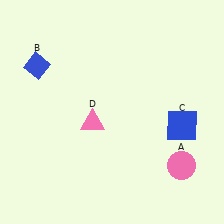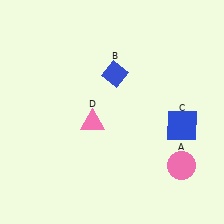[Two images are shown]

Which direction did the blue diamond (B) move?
The blue diamond (B) moved right.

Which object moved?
The blue diamond (B) moved right.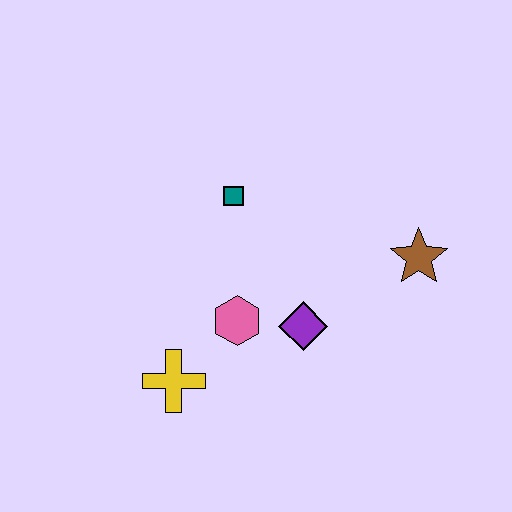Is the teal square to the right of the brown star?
No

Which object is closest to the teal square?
The pink hexagon is closest to the teal square.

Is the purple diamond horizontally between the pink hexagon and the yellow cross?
No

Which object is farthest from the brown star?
The yellow cross is farthest from the brown star.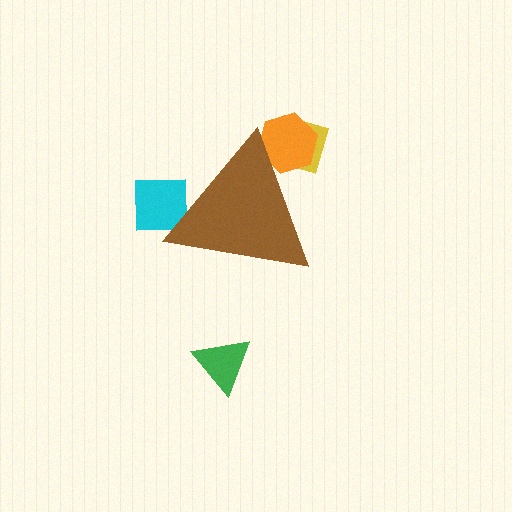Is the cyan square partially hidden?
Yes, the cyan square is partially hidden behind the brown triangle.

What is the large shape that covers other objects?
A brown triangle.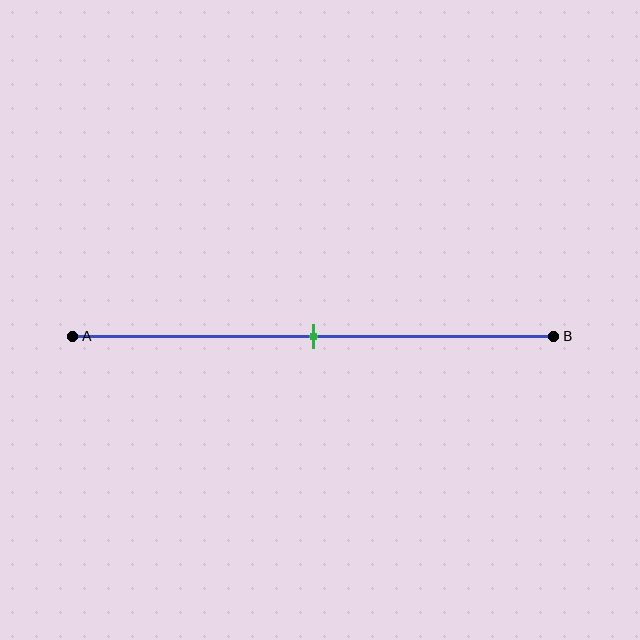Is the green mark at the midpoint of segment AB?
Yes, the mark is approximately at the midpoint.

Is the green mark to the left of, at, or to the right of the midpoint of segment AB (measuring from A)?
The green mark is approximately at the midpoint of segment AB.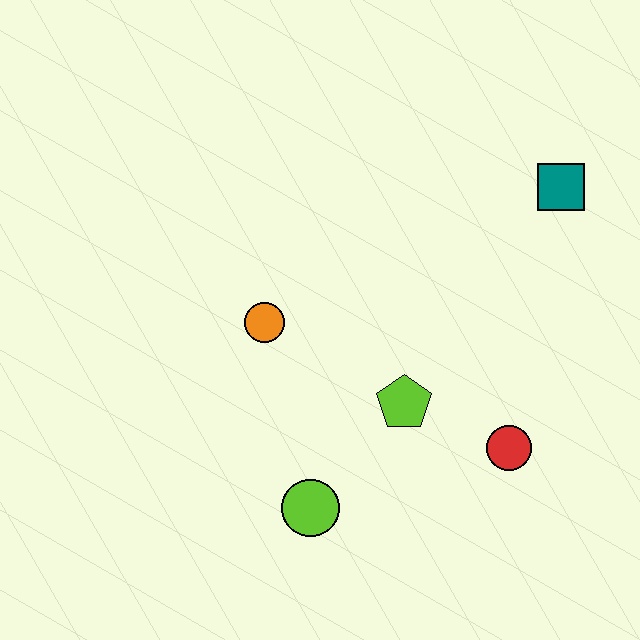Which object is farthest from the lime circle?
The teal square is farthest from the lime circle.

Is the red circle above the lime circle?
Yes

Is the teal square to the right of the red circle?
Yes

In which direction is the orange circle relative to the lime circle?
The orange circle is above the lime circle.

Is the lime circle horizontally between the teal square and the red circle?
No